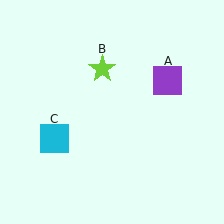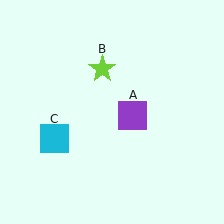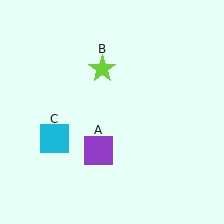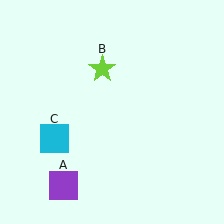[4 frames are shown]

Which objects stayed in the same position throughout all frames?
Lime star (object B) and cyan square (object C) remained stationary.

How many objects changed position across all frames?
1 object changed position: purple square (object A).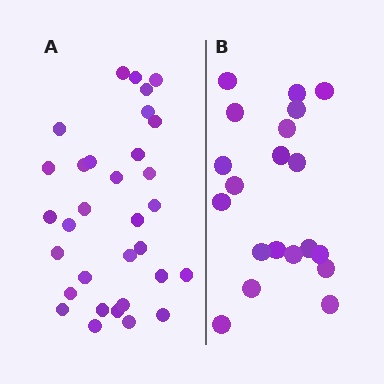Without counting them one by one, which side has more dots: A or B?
Region A (the left region) has more dots.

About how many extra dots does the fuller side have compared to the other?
Region A has roughly 12 or so more dots than region B.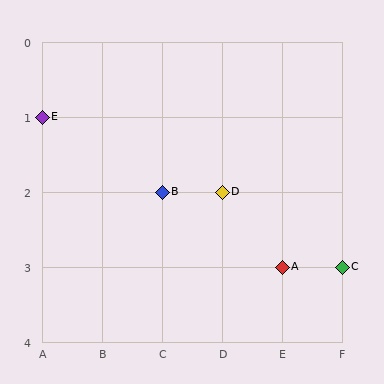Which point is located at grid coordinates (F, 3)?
Point C is at (F, 3).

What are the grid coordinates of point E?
Point E is at grid coordinates (A, 1).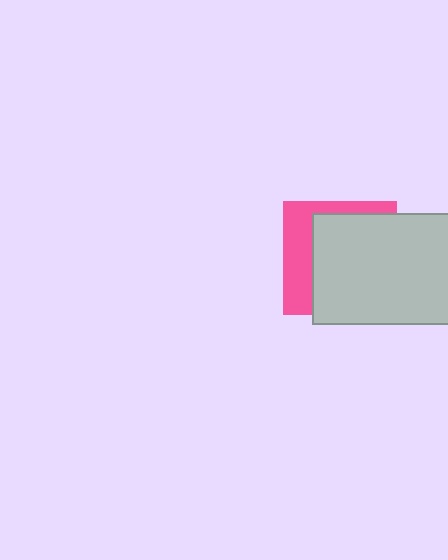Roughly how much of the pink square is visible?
A small part of it is visible (roughly 33%).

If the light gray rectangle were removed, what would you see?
You would see the complete pink square.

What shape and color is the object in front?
The object in front is a light gray rectangle.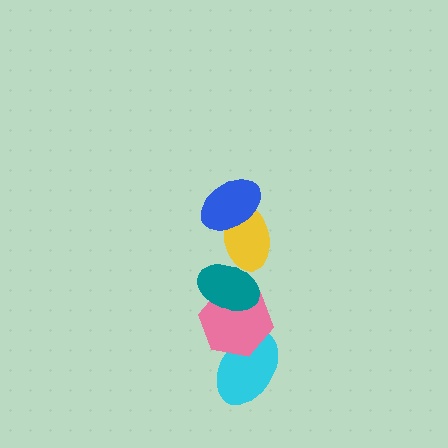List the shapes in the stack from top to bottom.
From top to bottom: the blue ellipse, the yellow ellipse, the teal ellipse, the pink hexagon, the cyan ellipse.